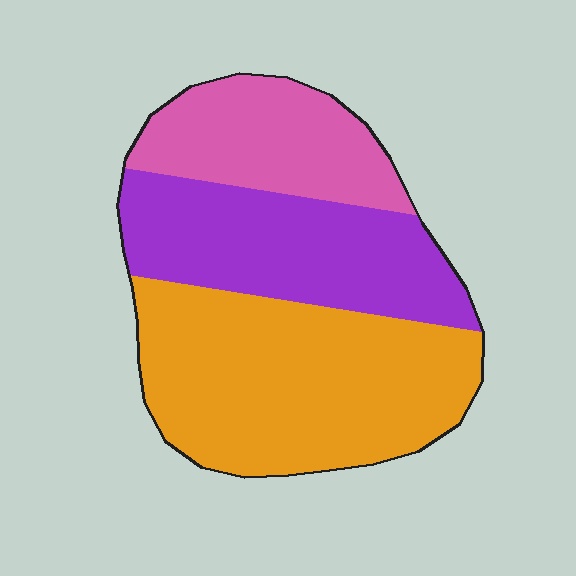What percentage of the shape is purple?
Purple takes up about one third (1/3) of the shape.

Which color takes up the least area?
Pink, at roughly 20%.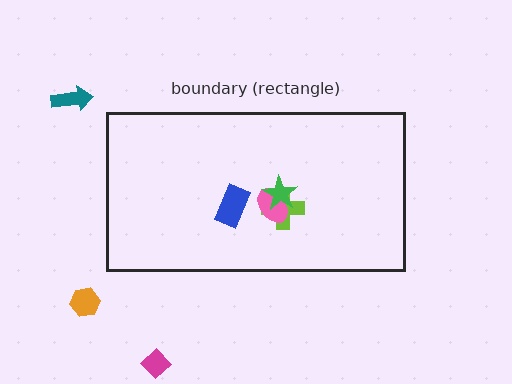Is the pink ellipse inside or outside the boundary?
Inside.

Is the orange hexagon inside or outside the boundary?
Outside.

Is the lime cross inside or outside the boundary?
Inside.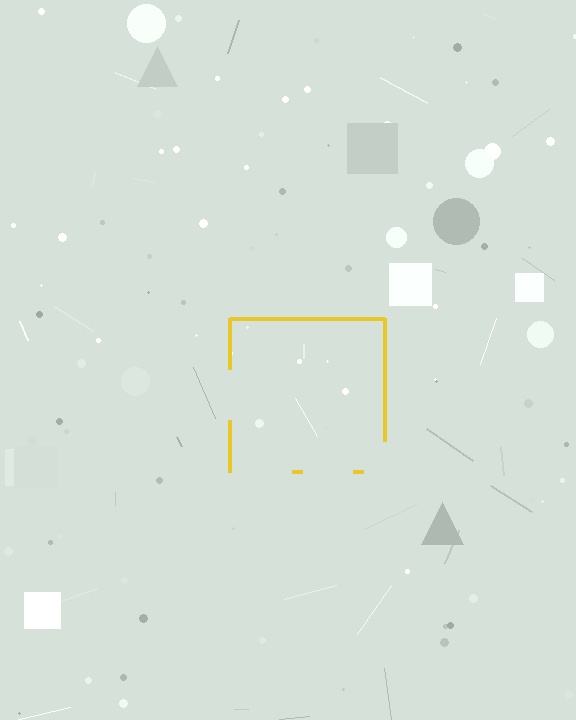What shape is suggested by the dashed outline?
The dashed outline suggests a square.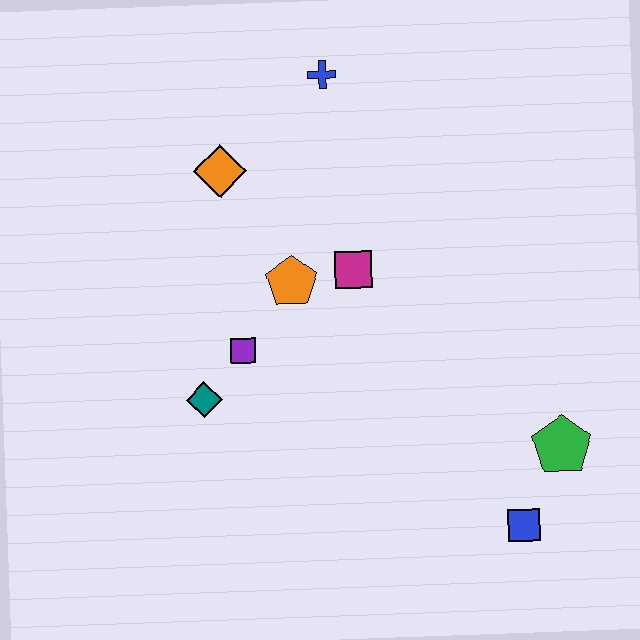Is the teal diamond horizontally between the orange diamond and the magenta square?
No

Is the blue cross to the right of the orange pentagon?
Yes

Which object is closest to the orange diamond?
The orange pentagon is closest to the orange diamond.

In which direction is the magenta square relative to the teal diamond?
The magenta square is to the right of the teal diamond.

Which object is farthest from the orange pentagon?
The blue square is farthest from the orange pentagon.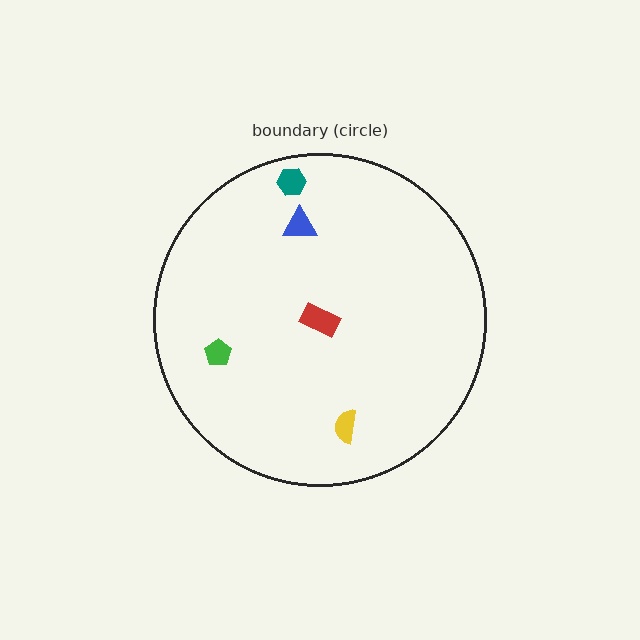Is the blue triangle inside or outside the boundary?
Inside.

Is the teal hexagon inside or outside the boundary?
Inside.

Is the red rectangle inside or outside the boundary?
Inside.